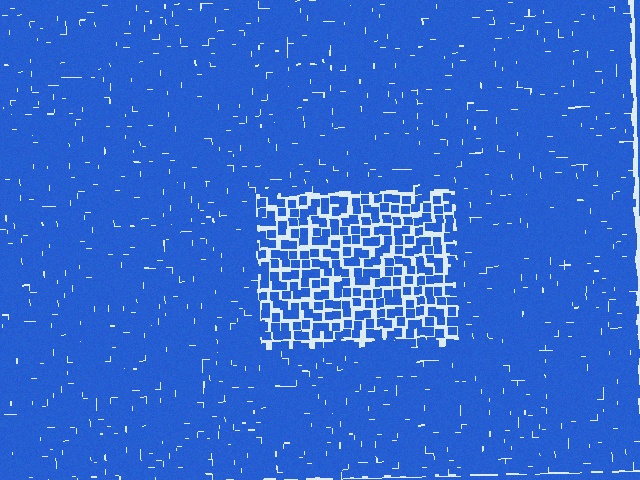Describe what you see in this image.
The image contains small blue elements arranged at two different densities. A rectangle-shaped region is visible where the elements are less densely packed than the surrounding area.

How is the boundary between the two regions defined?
The boundary is defined by a change in element density (approximately 2.1x ratio). All elements are the same color, size, and shape.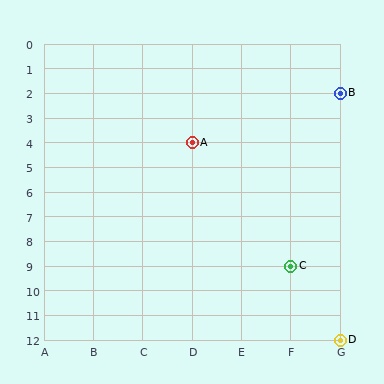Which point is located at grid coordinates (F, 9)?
Point C is at (F, 9).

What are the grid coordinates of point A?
Point A is at grid coordinates (D, 4).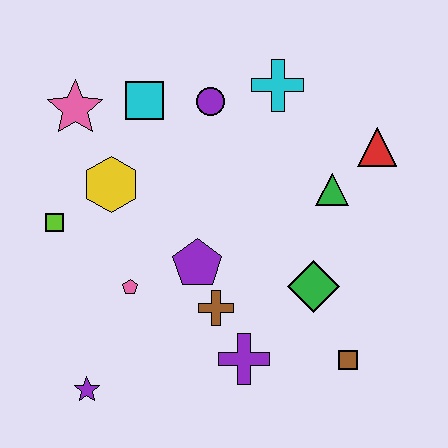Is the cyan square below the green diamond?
No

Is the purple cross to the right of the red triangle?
No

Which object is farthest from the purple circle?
The purple star is farthest from the purple circle.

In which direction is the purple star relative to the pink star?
The purple star is below the pink star.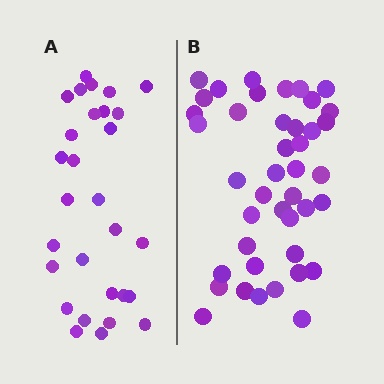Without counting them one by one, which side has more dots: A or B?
Region B (the right region) has more dots.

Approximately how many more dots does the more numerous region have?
Region B has approximately 15 more dots than region A.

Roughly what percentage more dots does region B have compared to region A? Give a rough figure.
About 45% more.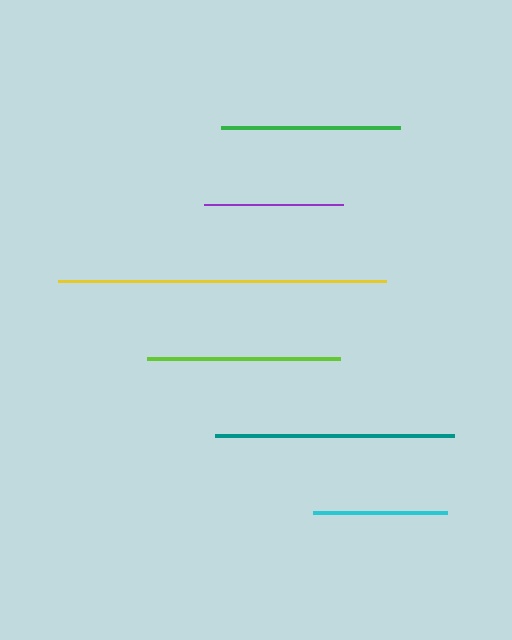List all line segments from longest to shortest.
From longest to shortest: yellow, teal, lime, green, purple, cyan.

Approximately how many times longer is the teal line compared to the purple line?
The teal line is approximately 1.7 times the length of the purple line.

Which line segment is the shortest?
The cyan line is the shortest at approximately 134 pixels.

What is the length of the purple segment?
The purple segment is approximately 139 pixels long.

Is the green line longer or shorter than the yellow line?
The yellow line is longer than the green line.